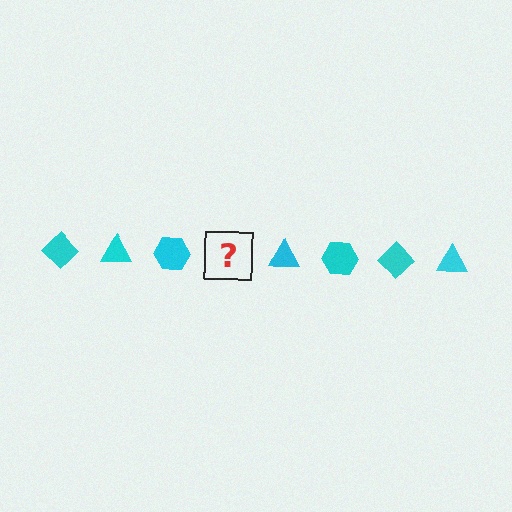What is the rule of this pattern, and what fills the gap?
The rule is that the pattern cycles through diamond, triangle, hexagon shapes in cyan. The gap should be filled with a cyan diamond.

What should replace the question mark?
The question mark should be replaced with a cyan diamond.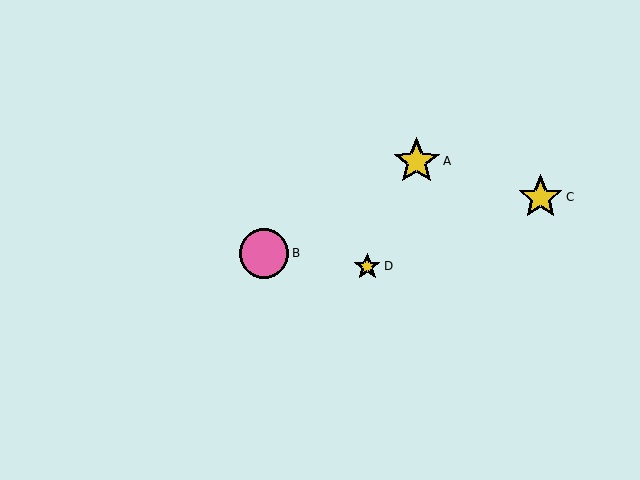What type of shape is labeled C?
Shape C is a yellow star.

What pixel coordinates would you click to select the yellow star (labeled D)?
Click at (367, 266) to select the yellow star D.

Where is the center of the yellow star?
The center of the yellow star is at (367, 266).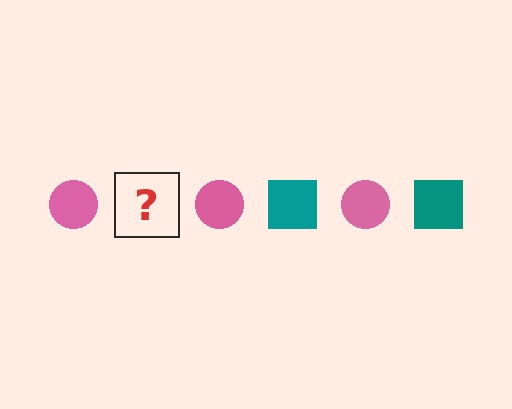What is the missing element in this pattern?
The missing element is a teal square.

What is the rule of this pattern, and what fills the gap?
The rule is that the pattern alternates between pink circle and teal square. The gap should be filled with a teal square.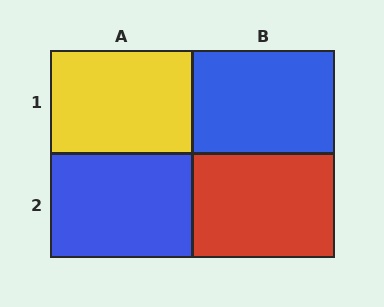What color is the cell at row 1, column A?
Yellow.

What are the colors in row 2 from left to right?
Blue, red.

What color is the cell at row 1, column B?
Blue.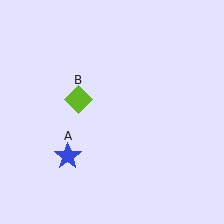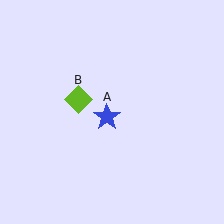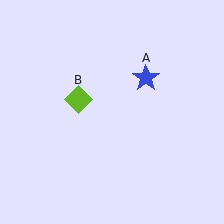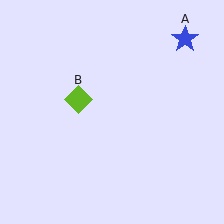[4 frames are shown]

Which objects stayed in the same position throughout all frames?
Lime diamond (object B) remained stationary.